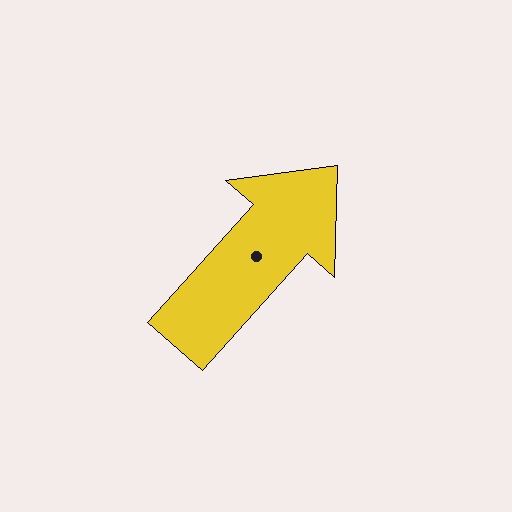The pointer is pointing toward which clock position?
Roughly 1 o'clock.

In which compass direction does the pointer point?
Northeast.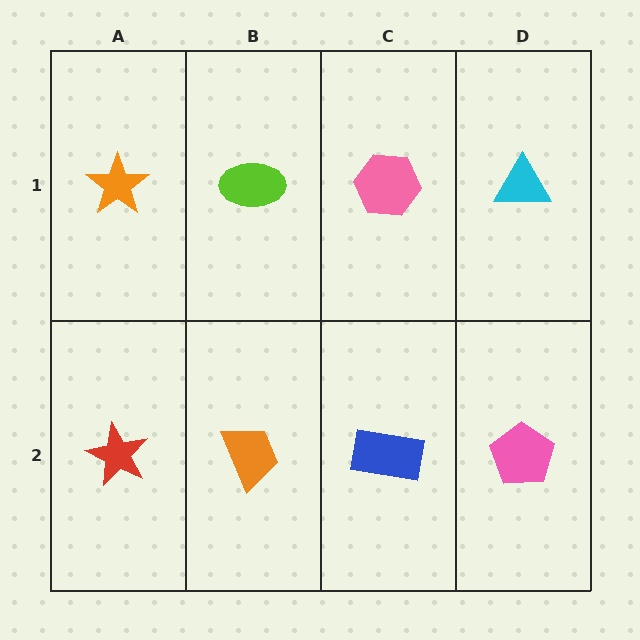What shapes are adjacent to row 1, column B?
An orange trapezoid (row 2, column B), an orange star (row 1, column A), a pink hexagon (row 1, column C).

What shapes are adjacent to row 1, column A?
A red star (row 2, column A), a lime ellipse (row 1, column B).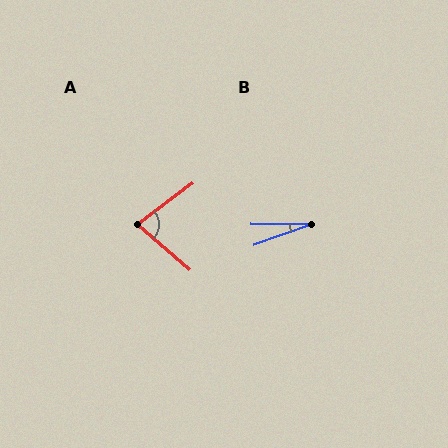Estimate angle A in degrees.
Approximately 78 degrees.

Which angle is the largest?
A, at approximately 78 degrees.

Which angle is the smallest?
B, at approximately 20 degrees.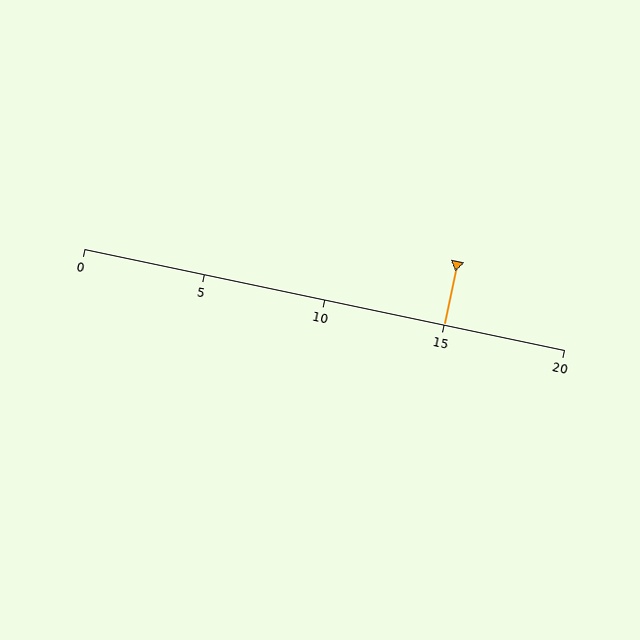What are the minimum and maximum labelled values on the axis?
The axis runs from 0 to 20.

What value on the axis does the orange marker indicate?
The marker indicates approximately 15.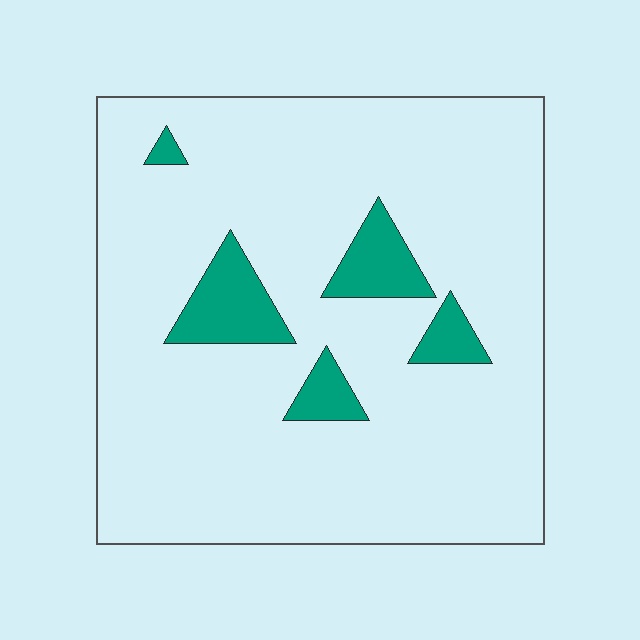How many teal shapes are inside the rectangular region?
5.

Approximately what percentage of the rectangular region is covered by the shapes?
Approximately 10%.